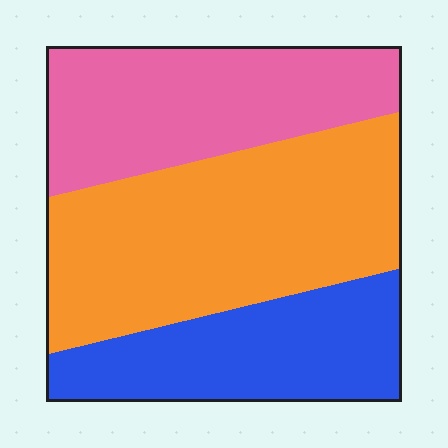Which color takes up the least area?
Blue, at roughly 25%.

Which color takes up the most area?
Orange, at roughly 45%.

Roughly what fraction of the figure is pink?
Pink takes up about one third (1/3) of the figure.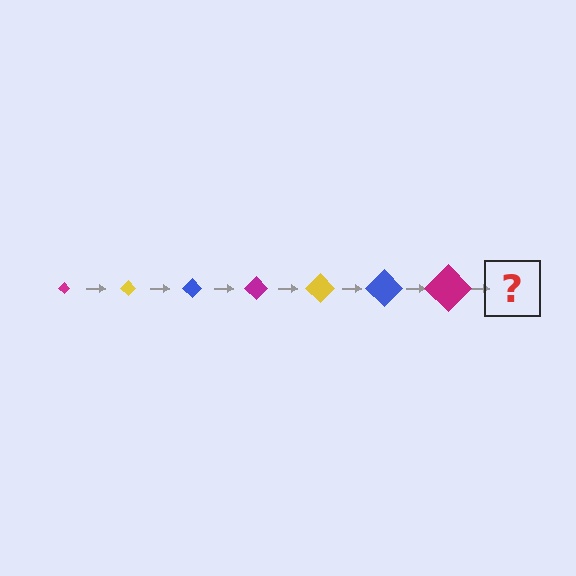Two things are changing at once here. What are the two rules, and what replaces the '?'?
The two rules are that the diamond grows larger each step and the color cycles through magenta, yellow, and blue. The '?' should be a yellow diamond, larger than the previous one.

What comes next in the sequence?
The next element should be a yellow diamond, larger than the previous one.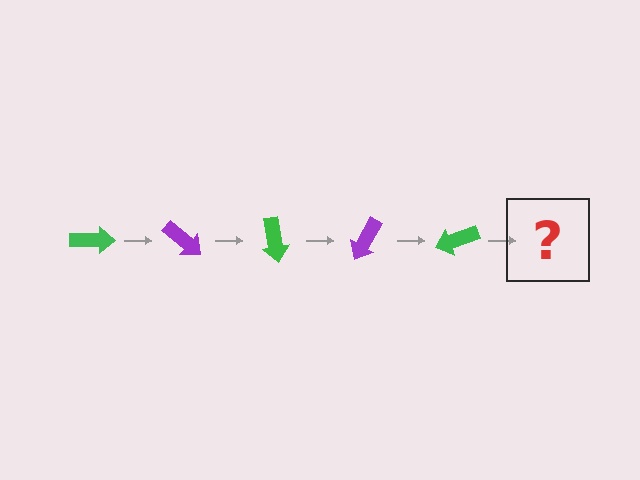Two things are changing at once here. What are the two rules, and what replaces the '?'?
The two rules are that it rotates 40 degrees each step and the color cycles through green and purple. The '?' should be a purple arrow, rotated 200 degrees from the start.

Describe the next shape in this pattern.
It should be a purple arrow, rotated 200 degrees from the start.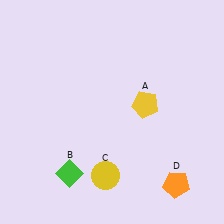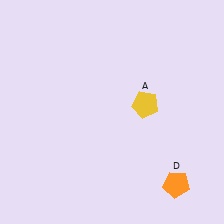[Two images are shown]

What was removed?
The yellow circle (C), the green diamond (B) were removed in Image 2.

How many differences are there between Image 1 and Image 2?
There are 2 differences between the two images.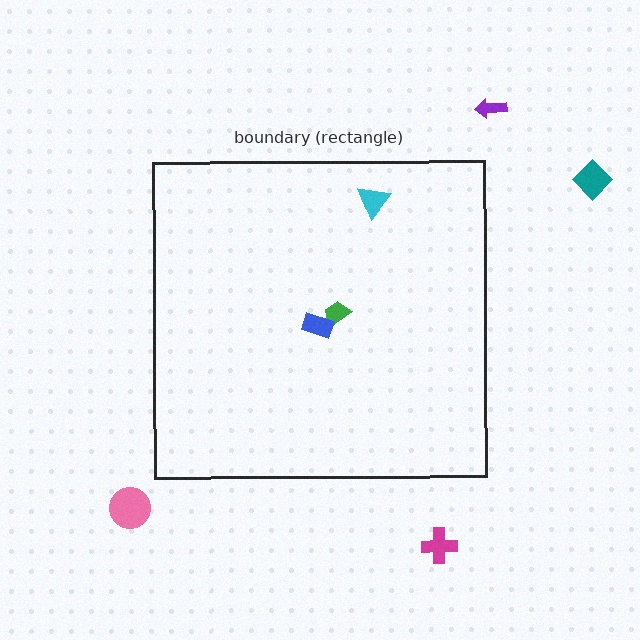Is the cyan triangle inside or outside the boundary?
Inside.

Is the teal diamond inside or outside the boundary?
Outside.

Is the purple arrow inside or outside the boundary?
Outside.